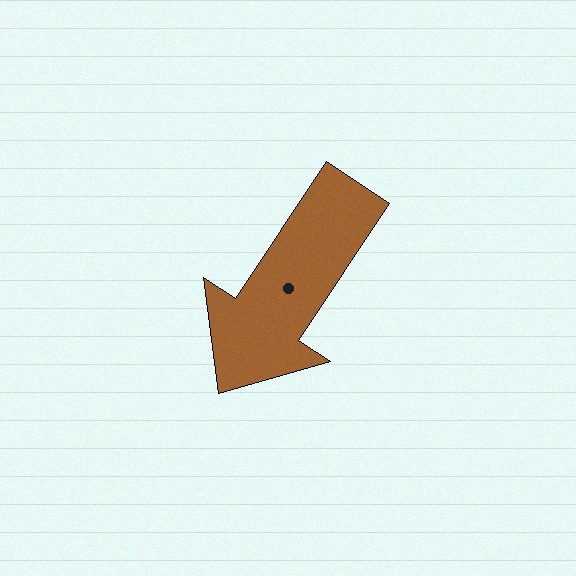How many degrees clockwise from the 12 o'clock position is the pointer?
Approximately 213 degrees.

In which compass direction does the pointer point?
Southwest.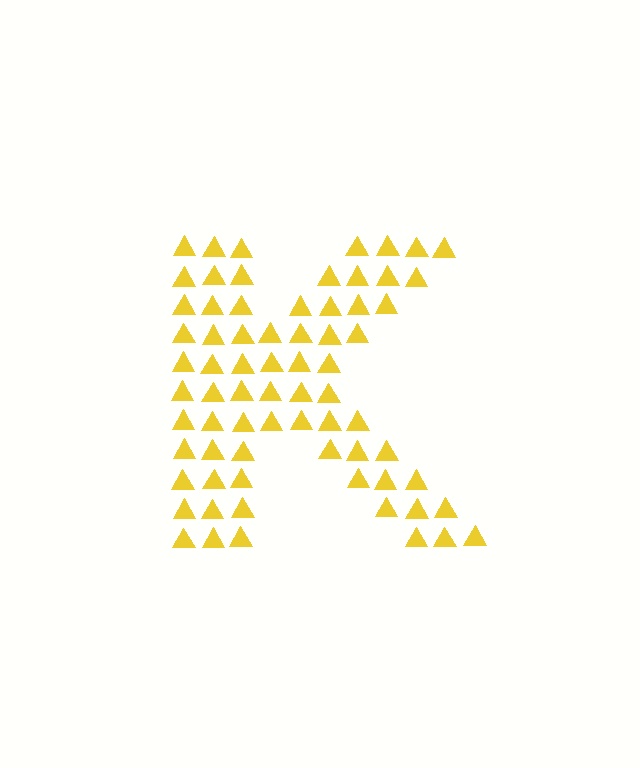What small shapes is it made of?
It is made of small triangles.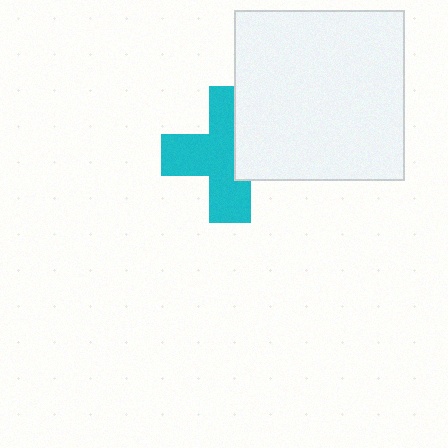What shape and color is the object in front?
The object in front is a white square.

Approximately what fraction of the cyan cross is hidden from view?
Roughly 38% of the cyan cross is hidden behind the white square.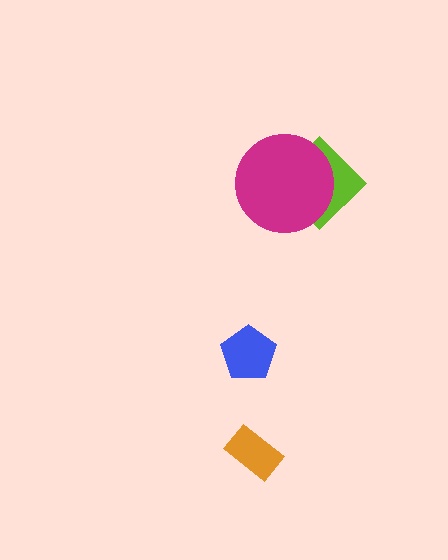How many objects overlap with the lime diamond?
1 object overlaps with the lime diamond.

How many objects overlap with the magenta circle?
1 object overlaps with the magenta circle.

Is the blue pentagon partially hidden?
No, no other shape covers it.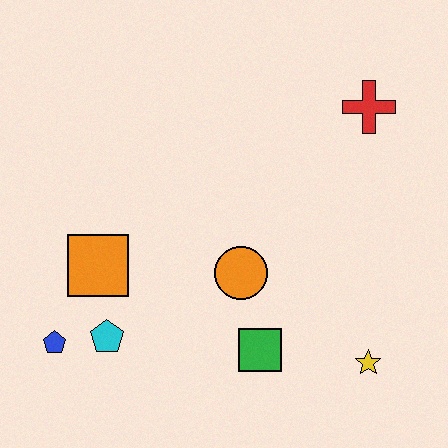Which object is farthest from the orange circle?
The red cross is farthest from the orange circle.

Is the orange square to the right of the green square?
No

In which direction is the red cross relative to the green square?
The red cross is above the green square.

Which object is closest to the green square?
The orange circle is closest to the green square.